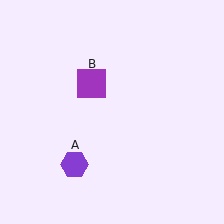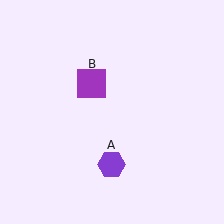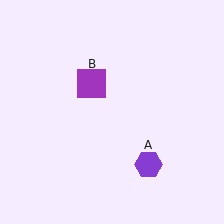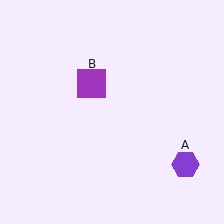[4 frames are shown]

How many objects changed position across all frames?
1 object changed position: purple hexagon (object A).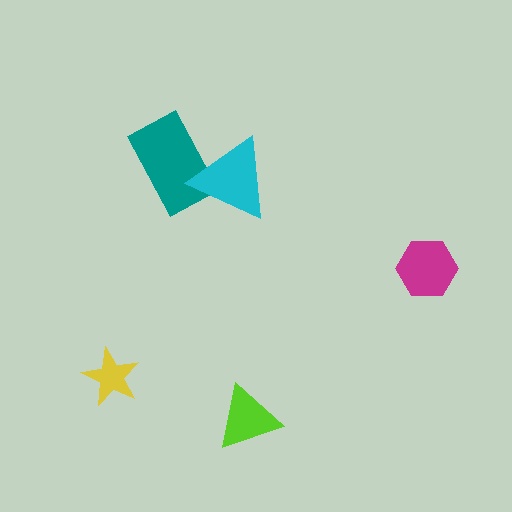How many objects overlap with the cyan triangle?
1 object overlaps with the cyan triangle.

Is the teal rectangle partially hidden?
Yes, it is partially covered by another shape.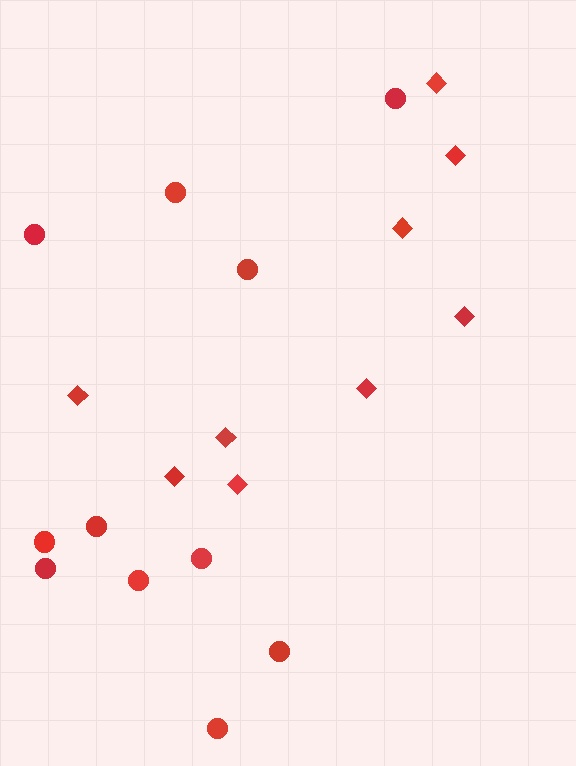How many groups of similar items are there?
There are 2 groups: one group of diamonds (9) and one group of circles (11).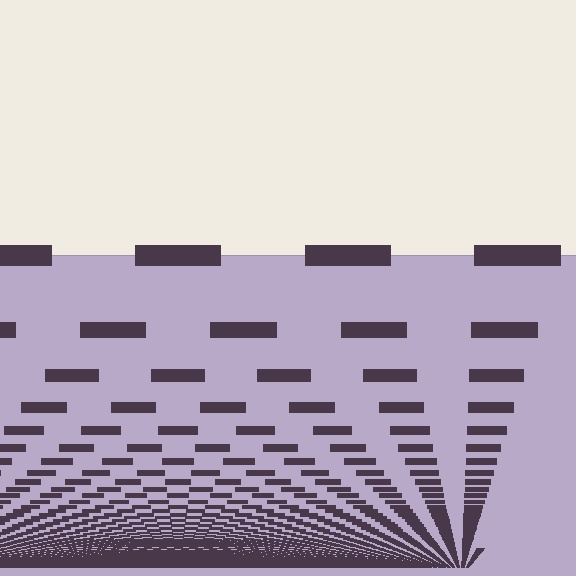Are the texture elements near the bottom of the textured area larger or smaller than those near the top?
Smaller. The gradient is inverted — elements near the bottom are smaller and denser.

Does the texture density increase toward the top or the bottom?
Density increases toward the bottom.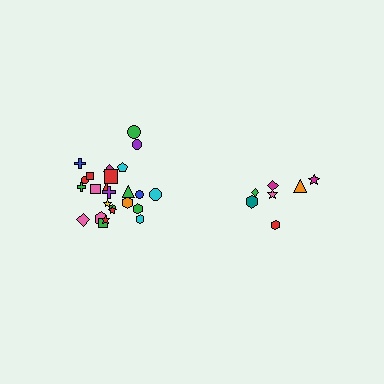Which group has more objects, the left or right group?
The left group.